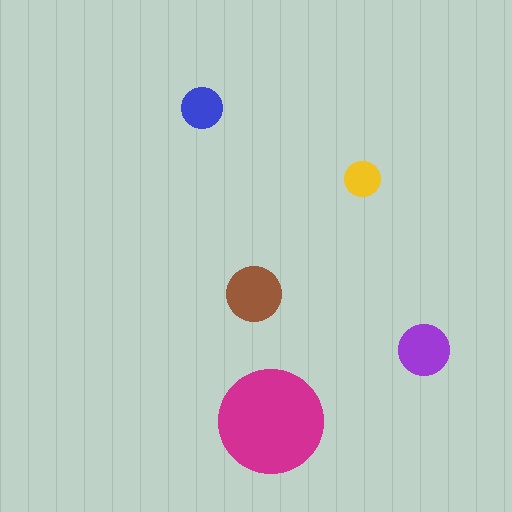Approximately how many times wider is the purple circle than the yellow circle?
About 1.5 times wider.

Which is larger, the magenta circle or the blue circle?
The magenta one.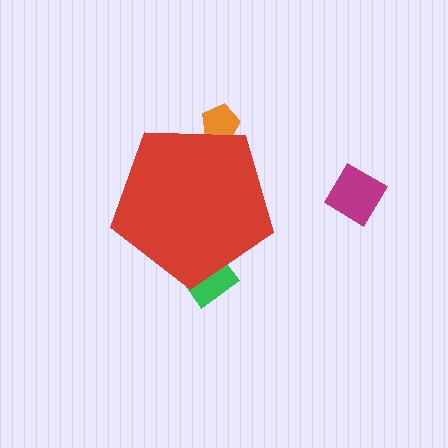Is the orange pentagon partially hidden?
Yes, the orange pentagon is partially hidden behind the red pentagon.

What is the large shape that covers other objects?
A red pentagon.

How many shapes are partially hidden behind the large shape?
2 shapes are partially hidden.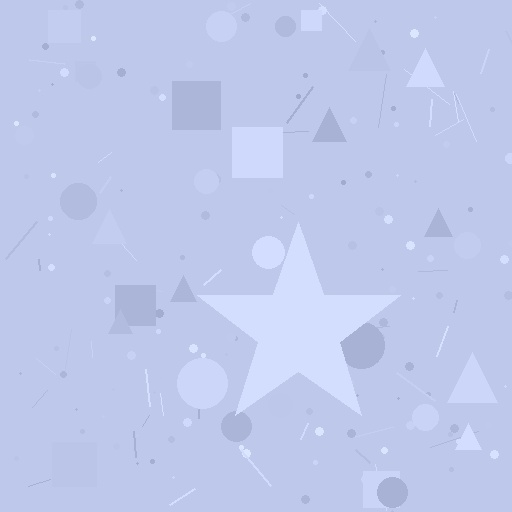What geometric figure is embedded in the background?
A star is embedded in the background.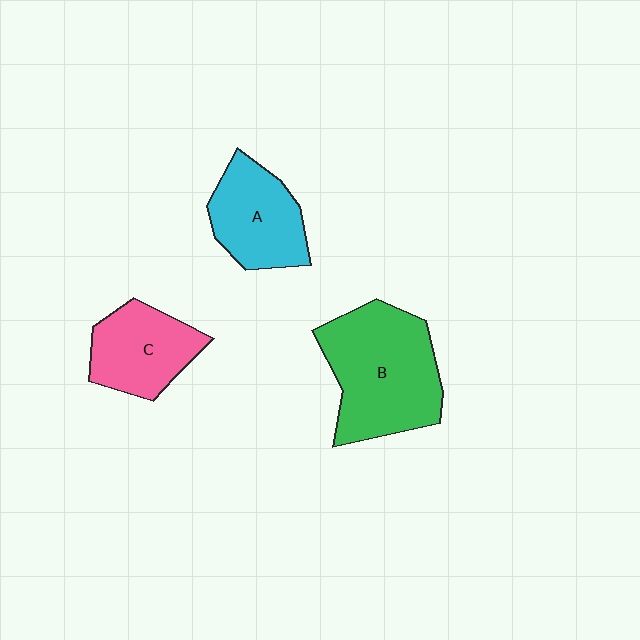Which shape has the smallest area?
Shape C (pink).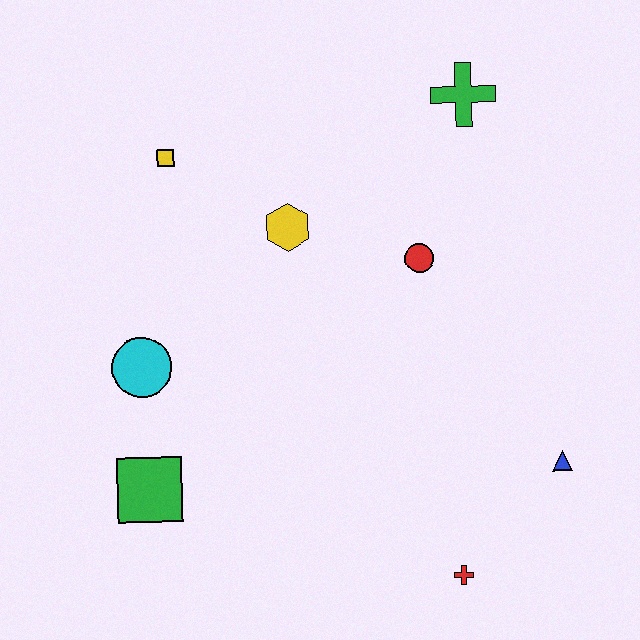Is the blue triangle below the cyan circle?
Yes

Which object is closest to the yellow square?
The yellow hexagon is closest to the yellow square.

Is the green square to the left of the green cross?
Yes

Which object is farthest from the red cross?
The yellow square is farthest from the red cross.